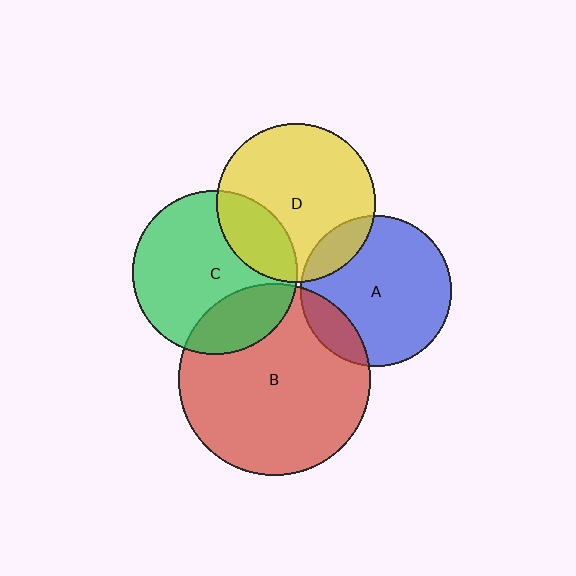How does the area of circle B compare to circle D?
Approximately 1.5 times.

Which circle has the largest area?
Circle B (red).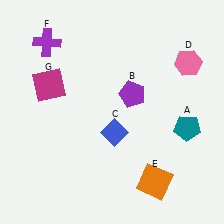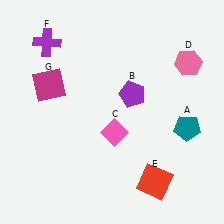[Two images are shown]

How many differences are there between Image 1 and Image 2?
There are 2 differences between the two images.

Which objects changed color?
C changed from blue to pink. E changed from orange to red.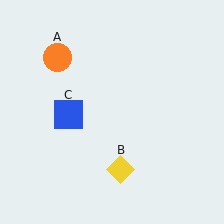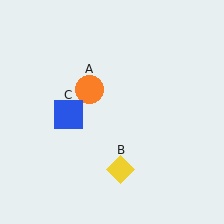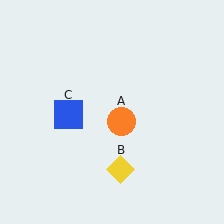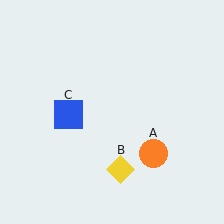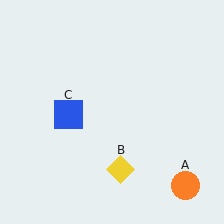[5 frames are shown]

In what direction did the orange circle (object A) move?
The orange circle (object A) moved down and to the right.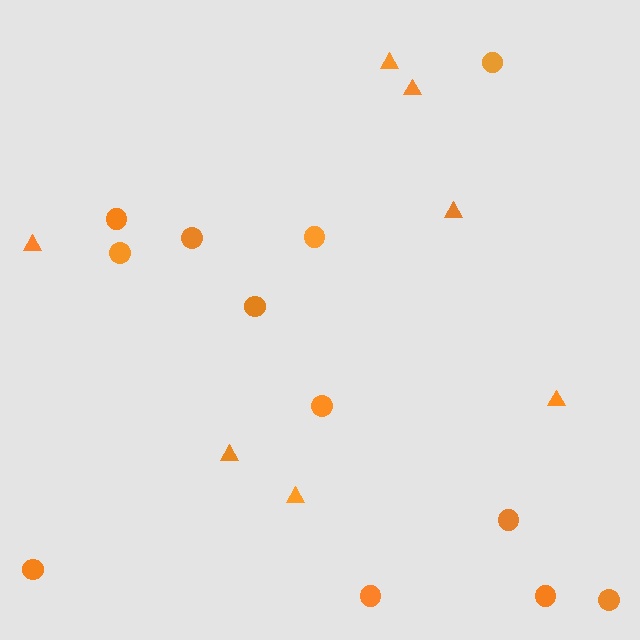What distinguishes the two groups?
There are 2 groups: one group of circles (12) and one group of triangles (7).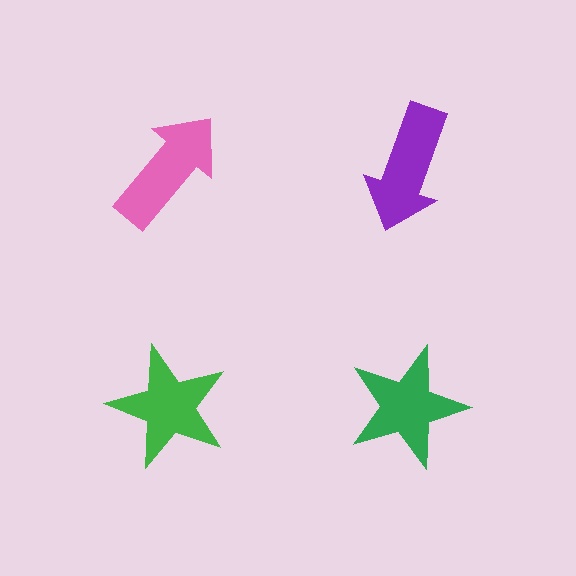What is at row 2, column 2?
A green star.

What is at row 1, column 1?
A pink arrow.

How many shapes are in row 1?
2 shapes.